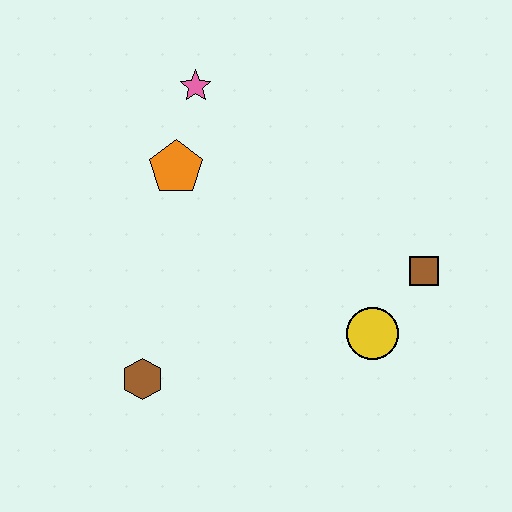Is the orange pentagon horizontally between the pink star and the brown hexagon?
Yes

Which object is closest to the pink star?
The orange pentagon is closest to the pink star.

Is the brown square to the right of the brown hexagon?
Yes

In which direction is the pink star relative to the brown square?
The pink star is to the left of the brown square.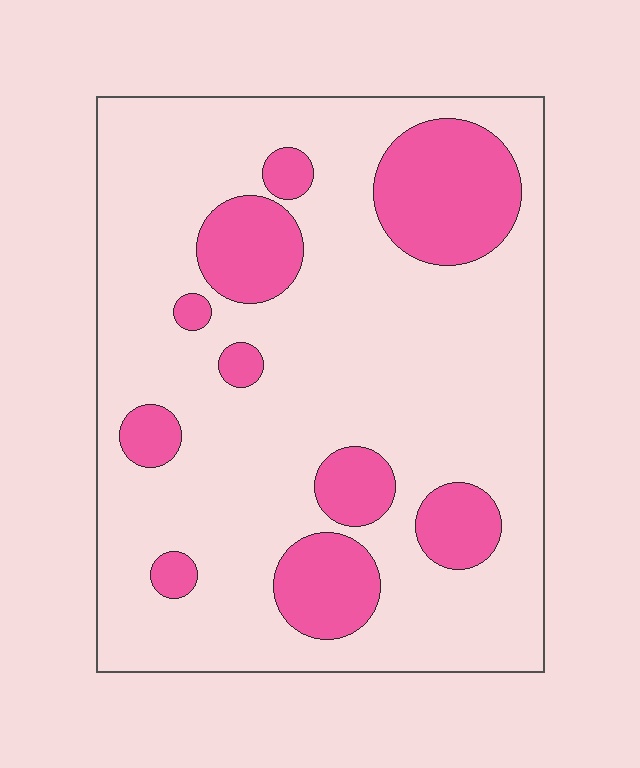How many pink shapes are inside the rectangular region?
10.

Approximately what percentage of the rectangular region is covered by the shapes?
Approximately 20%.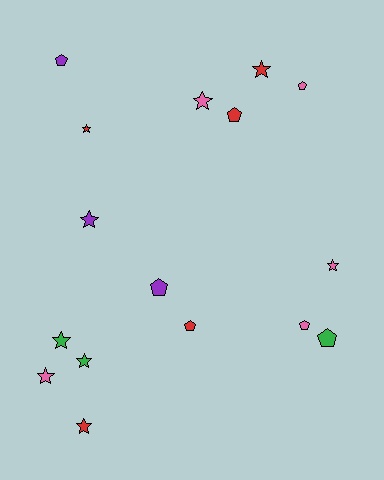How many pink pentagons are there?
There are 2 pink pentagons.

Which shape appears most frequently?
Star, with 9 objects.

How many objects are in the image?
There are 16 objects.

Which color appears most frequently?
Pink, with 5 objects.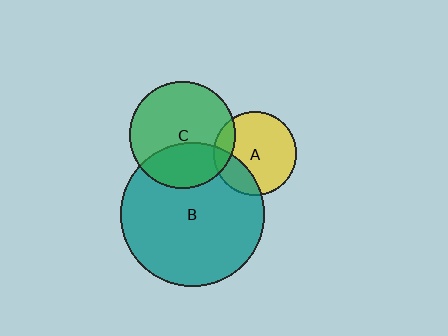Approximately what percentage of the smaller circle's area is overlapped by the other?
Approximately 35%.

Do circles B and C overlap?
Yes.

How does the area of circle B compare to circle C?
Approximately 1.8 times.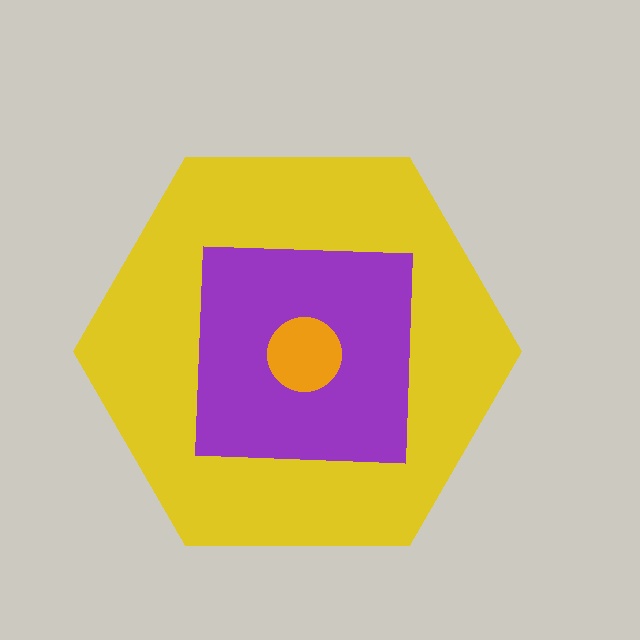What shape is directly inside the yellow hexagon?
The purple square.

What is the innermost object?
The orange circle.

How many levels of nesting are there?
3.